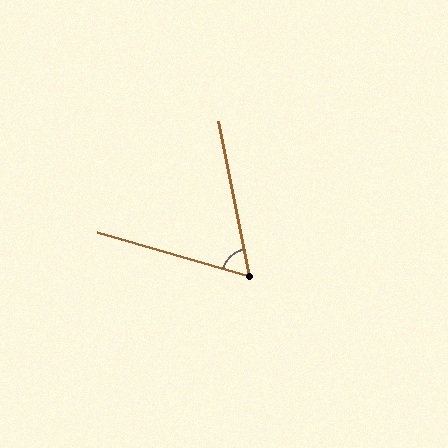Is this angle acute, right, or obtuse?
It is acute.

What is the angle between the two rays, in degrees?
Approximately 63 degrees.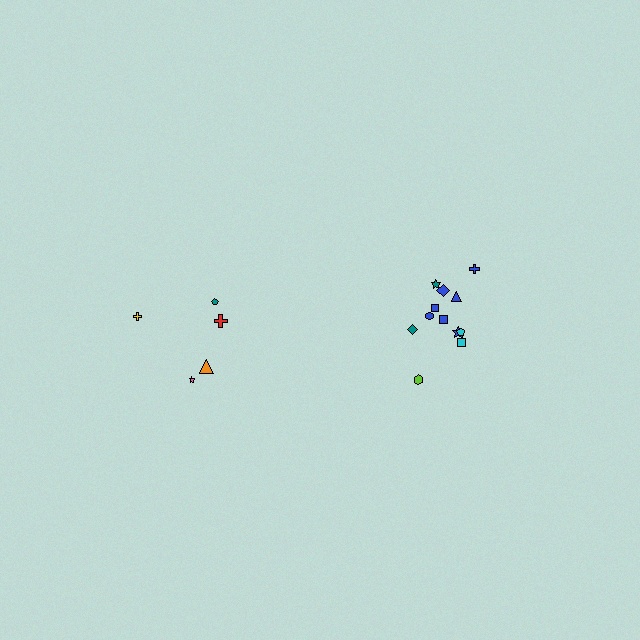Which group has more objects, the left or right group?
The right group.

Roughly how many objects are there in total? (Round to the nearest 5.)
Roughly 15 objects in total.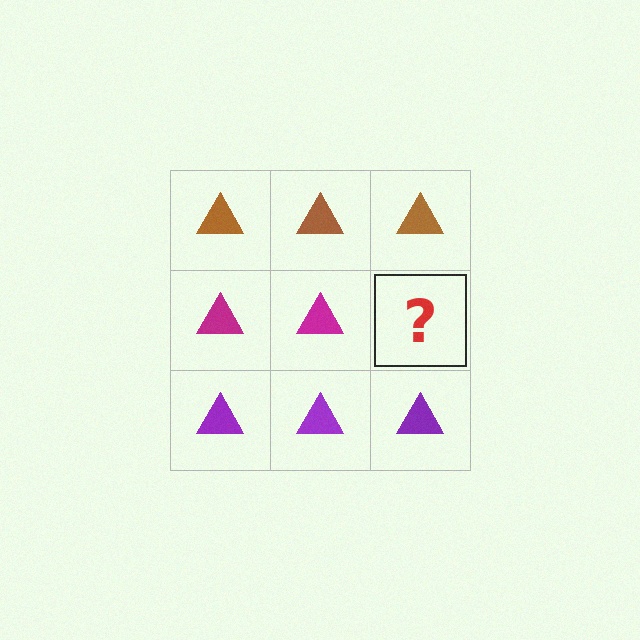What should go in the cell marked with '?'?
The missing cell should contain a magenta triangle.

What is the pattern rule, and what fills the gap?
The rule is that each row has a consistent color. The gap should be filled with a magenta triangle.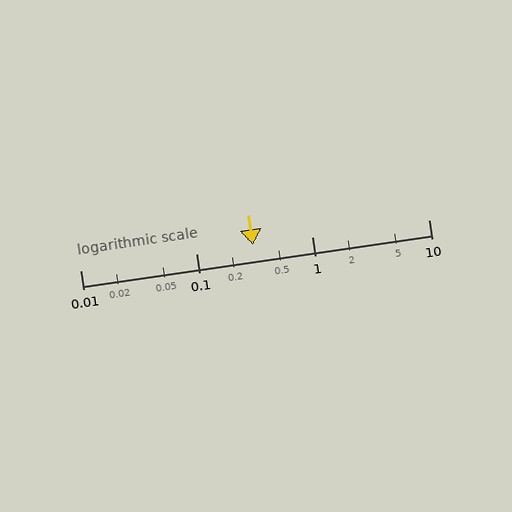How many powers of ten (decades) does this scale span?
The scale spans 3 decades, from 0.01 to 10.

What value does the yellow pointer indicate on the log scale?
The pointer indicates approximately 0.31.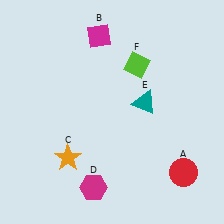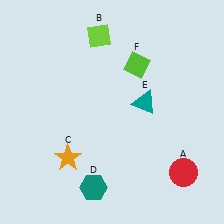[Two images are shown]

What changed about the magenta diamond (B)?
In Image 1, B is magenta. In Image 2, it changed to lime.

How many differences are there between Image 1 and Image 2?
There are 2 differences between the two images.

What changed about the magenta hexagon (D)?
In Image 1, D is magenta. In Image 2, it changed to teal.